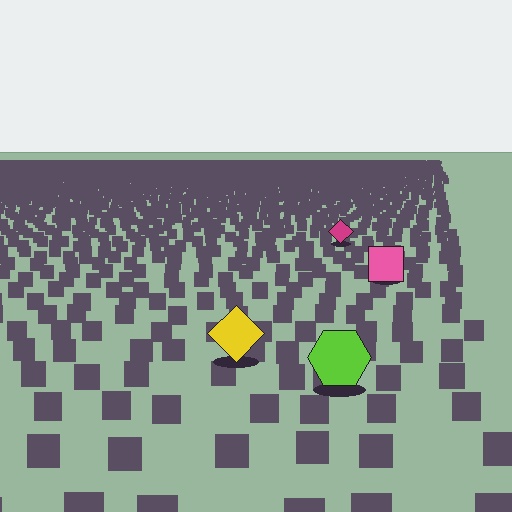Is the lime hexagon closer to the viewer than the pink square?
Yes. The lime hexagon is closer — you can tell from the texture gradient: the ground texture is coarser near it.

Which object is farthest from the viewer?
The magenta diamond is farthest from the viewer. It appears smaller and the ground texture around it is denser.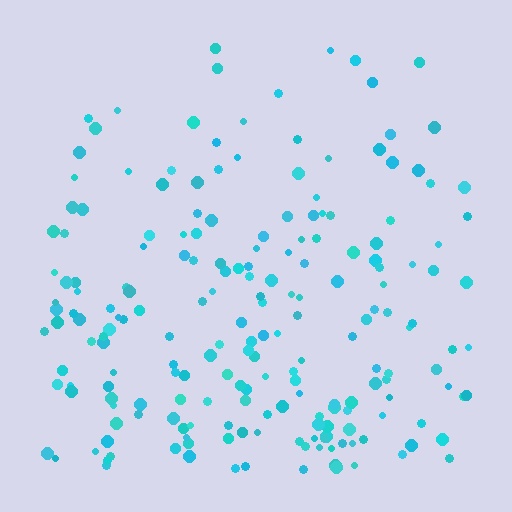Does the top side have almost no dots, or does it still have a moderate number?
Still a moderate number, just noticeably fewer than the bottom.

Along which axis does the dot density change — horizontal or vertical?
Vertical.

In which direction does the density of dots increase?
From top to bottom, with the bottom side densest.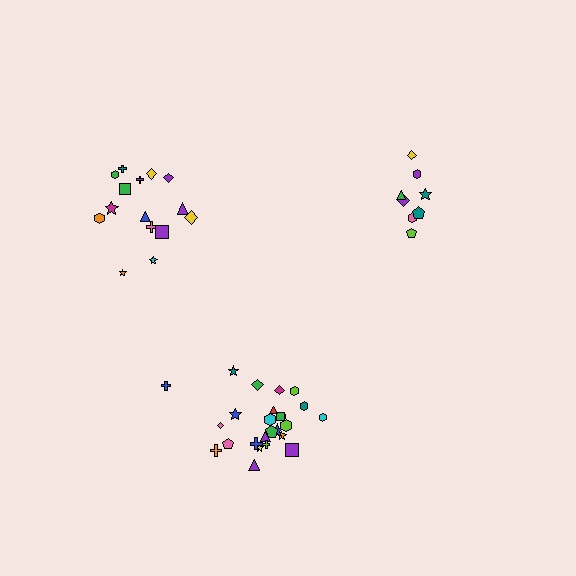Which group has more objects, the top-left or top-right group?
The top-left group.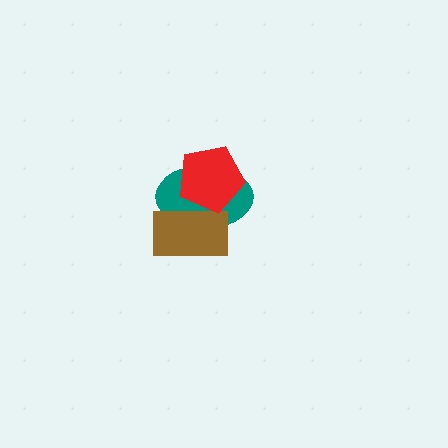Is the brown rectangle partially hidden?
Yes, it is partially covered by another shape.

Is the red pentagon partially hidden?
No, no other shape covers it.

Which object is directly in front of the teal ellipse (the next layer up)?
The brown rectangle is directly in front of the teal ellipse.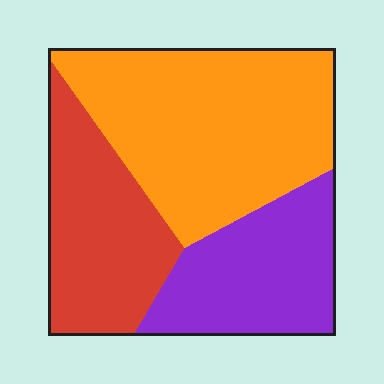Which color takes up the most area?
Orange, at roughly 45%.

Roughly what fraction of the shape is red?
Red takes up between a sixth and a third of the shape.